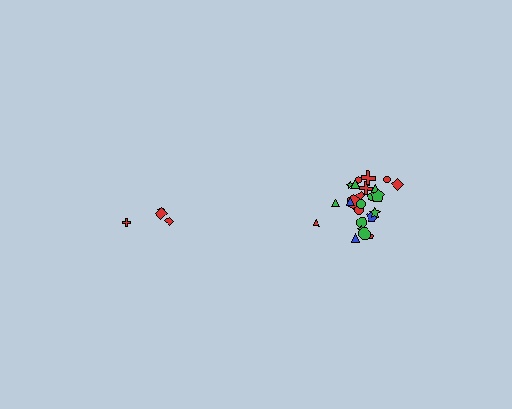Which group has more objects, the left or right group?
The right group.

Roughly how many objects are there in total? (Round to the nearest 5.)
Roughly 30 objects in total.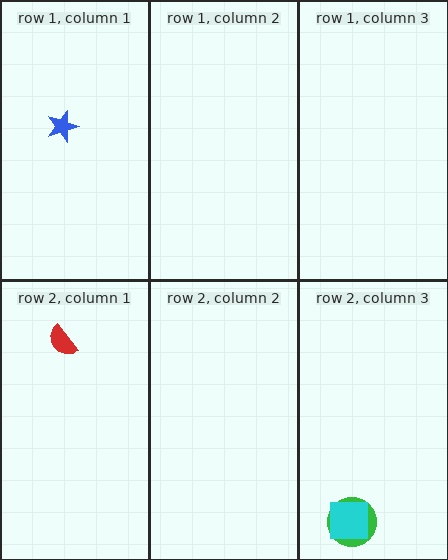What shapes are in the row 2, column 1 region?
The red semicircle.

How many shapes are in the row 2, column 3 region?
2.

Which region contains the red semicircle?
The row 2, column 1 region.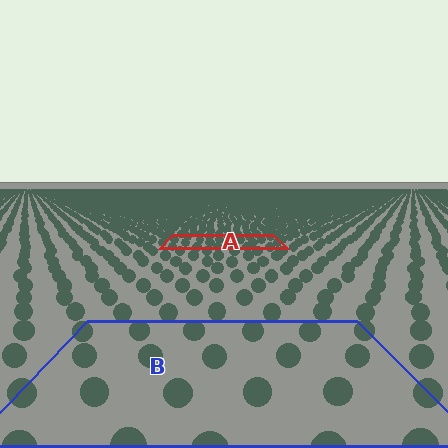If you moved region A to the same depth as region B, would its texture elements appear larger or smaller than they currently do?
They would appear larger. At a closer depth, the same texture elements are projected at a bigger on-screen size.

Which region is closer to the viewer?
Region B is closer. The texture elements there are larger and more spread out.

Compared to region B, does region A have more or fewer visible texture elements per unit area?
Region A has more texture elements per unit area — they are packed more densely because it is farther away.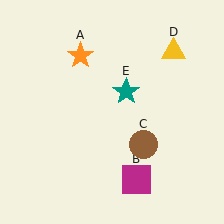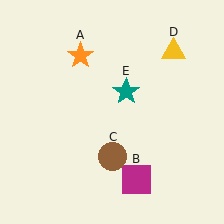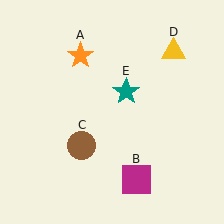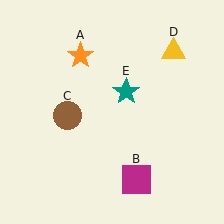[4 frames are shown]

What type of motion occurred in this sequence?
The brown circle (object C) rotated clockwise around the center of the scene.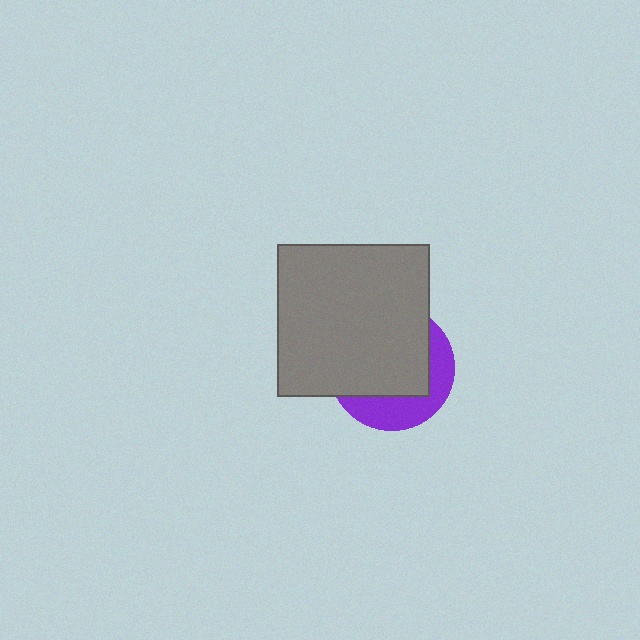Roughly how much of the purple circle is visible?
A small part of it is visible (roughly 34%).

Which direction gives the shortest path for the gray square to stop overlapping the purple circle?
Moving toward the upper-left gives the shortest separation.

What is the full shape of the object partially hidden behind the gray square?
The partially hidden object is a purple circle.